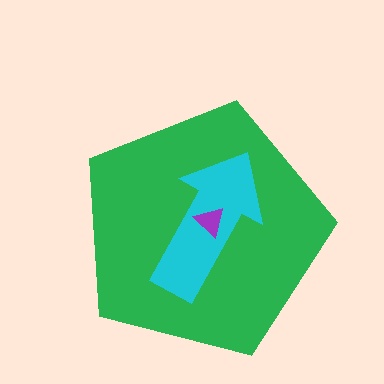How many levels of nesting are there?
3.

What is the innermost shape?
The purple triangle.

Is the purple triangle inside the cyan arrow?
Yes.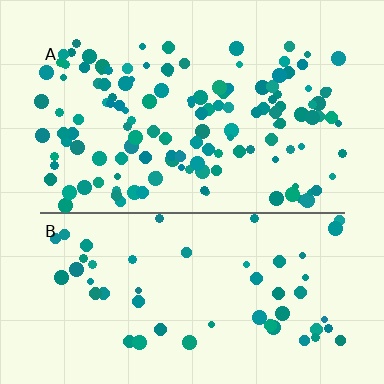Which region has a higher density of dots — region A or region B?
A (the top).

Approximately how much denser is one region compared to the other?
Approximately 2.6× — region A over region B.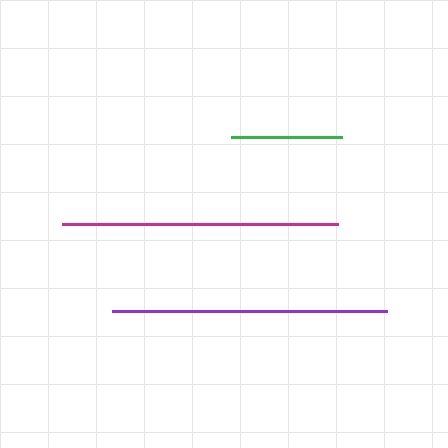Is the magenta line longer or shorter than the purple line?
The magenta line is longer than the purple line.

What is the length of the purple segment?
The purple segment is approximately 274 pixels long.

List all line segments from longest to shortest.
From longest to shortest: magenta, purple, green.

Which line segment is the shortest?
The green line is the shortest at approximately 110 pixels.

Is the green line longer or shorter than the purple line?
The purple line is longer than the green line.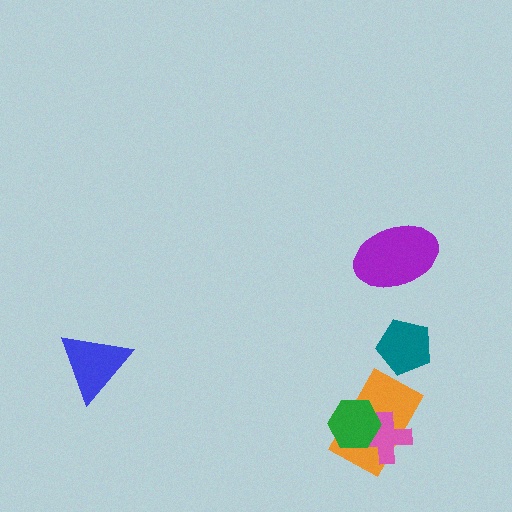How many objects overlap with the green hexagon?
2 objects overlap with the green hexagon.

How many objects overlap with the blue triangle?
0 objects overlap with the blue triangle.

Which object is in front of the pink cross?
The green hexagon is in front of the pink cross.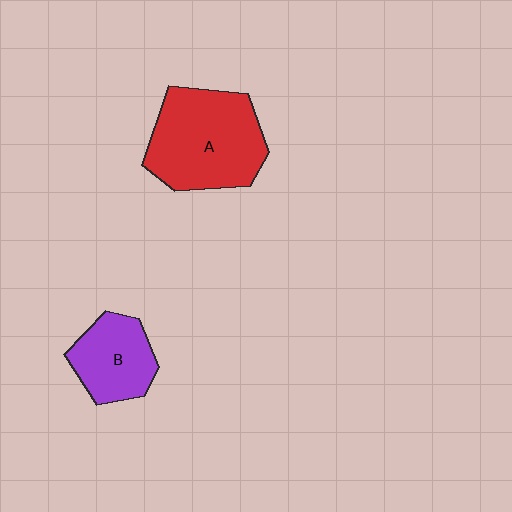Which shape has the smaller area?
Shape B (purple).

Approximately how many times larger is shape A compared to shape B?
Approximately 1.7 times.